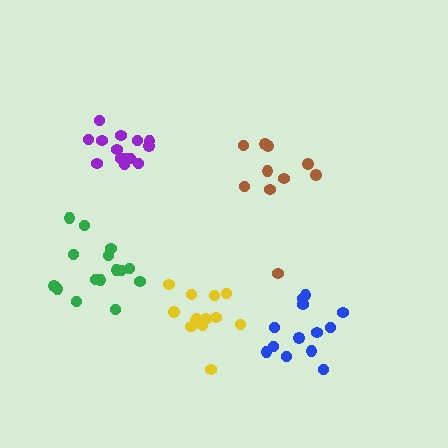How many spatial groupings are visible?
There are 5 spatial groupings.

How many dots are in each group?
Group 1: 10 dots, Group 2: 15 dots, Group 3: 13 dots, Group 4: 15 dots, Group 5: 13 dots (66 total).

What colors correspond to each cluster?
The clusters are colored: brown, purple, yellow, green, blue.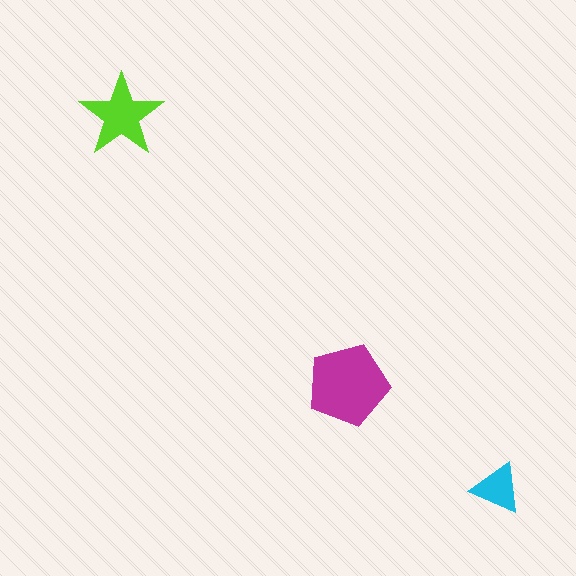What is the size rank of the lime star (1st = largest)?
2nd.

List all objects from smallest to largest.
The cyan triangle, the lime star, the magenta pentagon.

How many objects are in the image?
There are 3 objects in the image.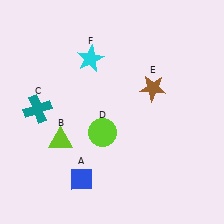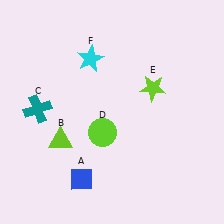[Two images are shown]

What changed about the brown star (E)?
In Image 1, E is brown. In Image 2, it changed to lime.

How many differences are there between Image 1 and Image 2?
There is 1 difference between the two images.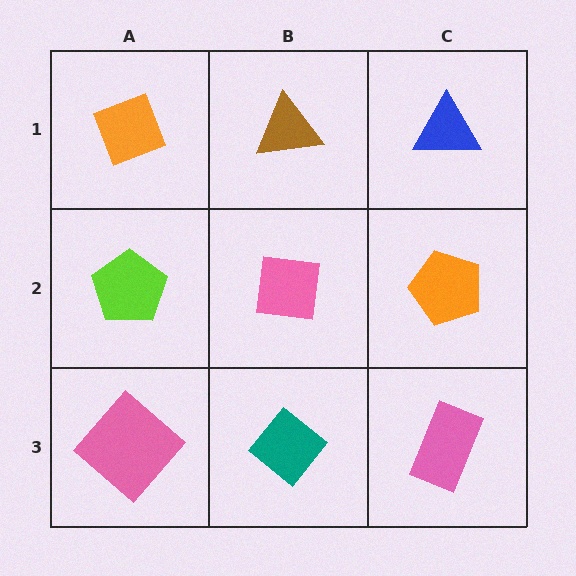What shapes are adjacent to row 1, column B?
A pink square (row 2, column B), an orange diamond (row 1, column A), a blue triangle (row 1, column C).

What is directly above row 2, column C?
A blue triangle.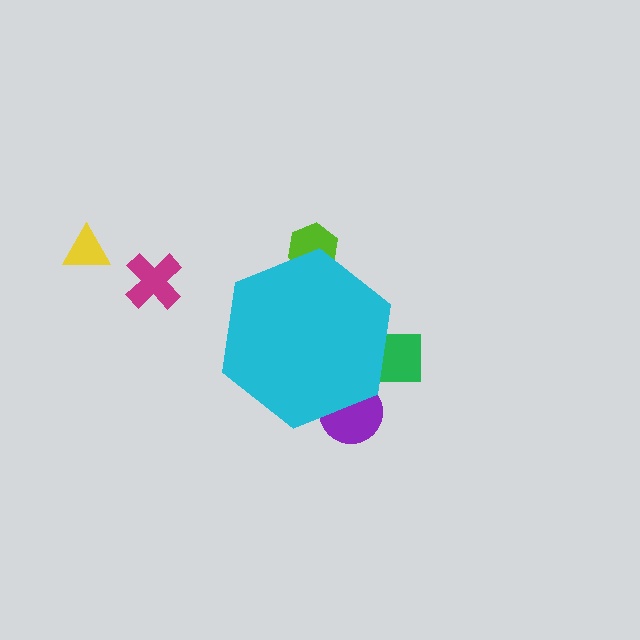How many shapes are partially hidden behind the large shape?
3 shapes are partially hidden.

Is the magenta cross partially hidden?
No, the magenta cross is fully visible.